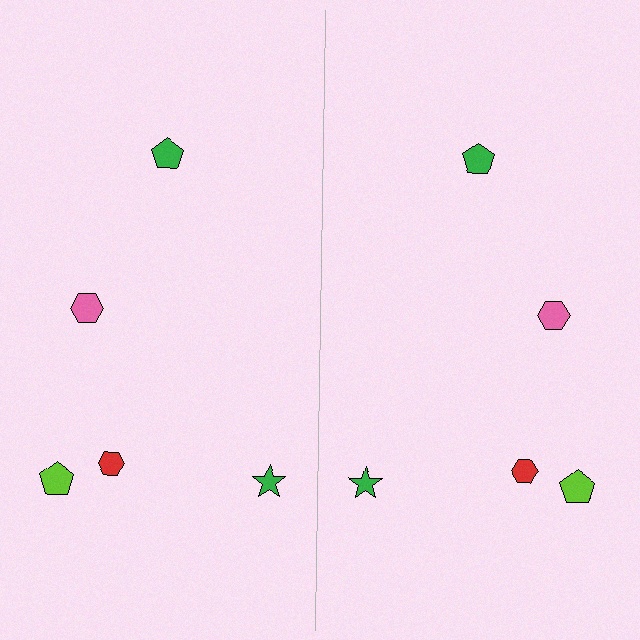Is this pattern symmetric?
Yes, this pattern has bilateral (reflection) symmetry.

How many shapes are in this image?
There are 10 shapes in this image.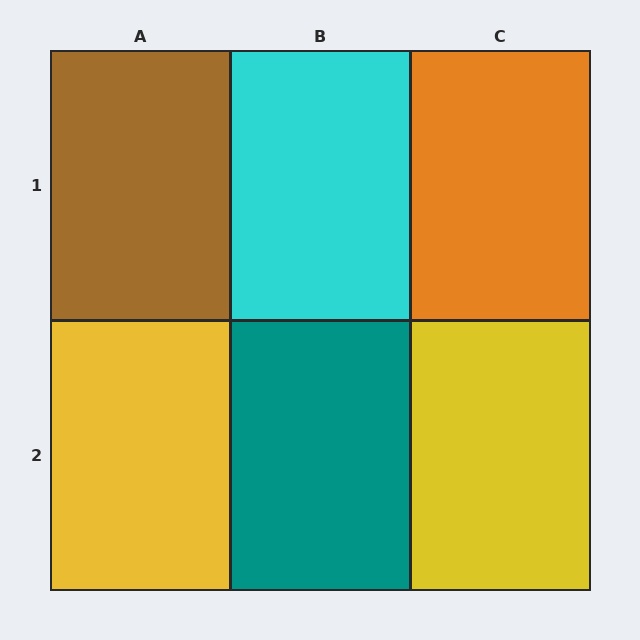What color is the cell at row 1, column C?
Orange.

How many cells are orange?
1 cell is orange.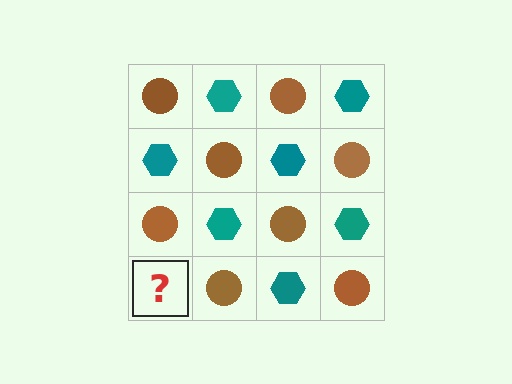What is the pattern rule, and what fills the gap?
The rule is that it alternates brown circle and teal hexagon in a checkerboard pattern. The gap should be filled with a teal hexagon.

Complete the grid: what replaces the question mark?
The question mark should be replaced with a teal hexagon.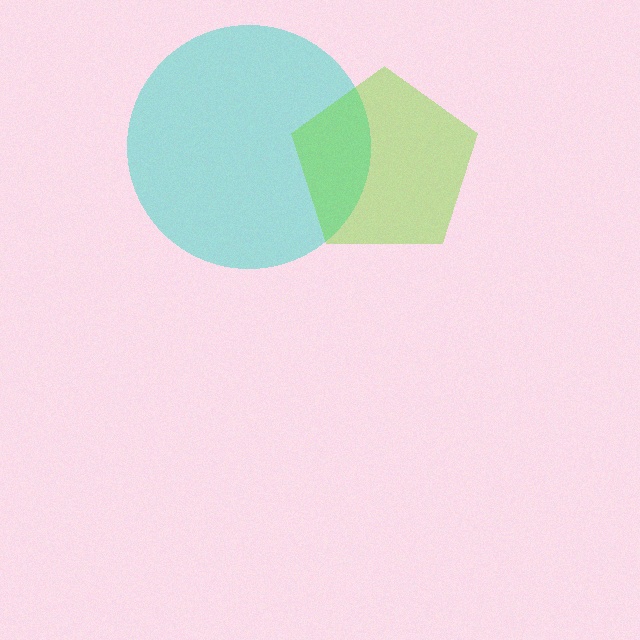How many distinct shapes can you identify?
There are 2 distinct shapes: a cyan circle, a lime pentagon.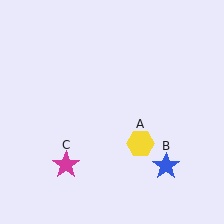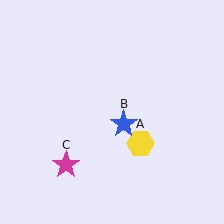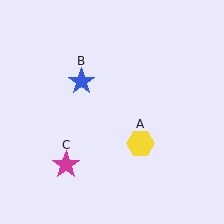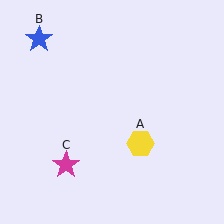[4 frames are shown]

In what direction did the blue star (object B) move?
The blue star (object B) moved up and to the left.